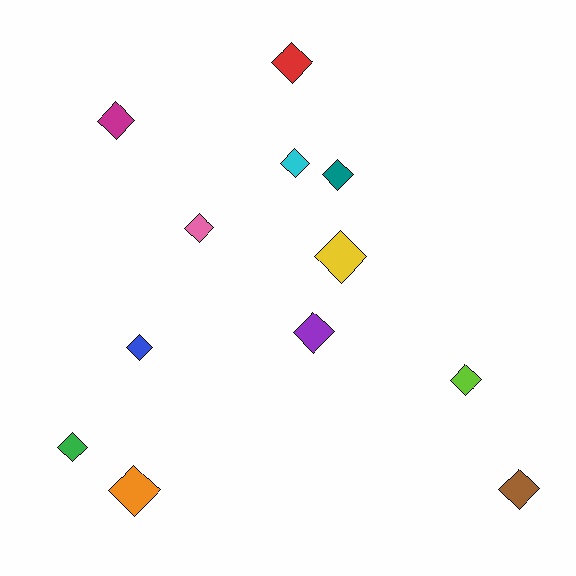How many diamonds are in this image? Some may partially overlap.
There are 12 diamonds.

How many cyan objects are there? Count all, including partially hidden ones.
There is 1 cyan object.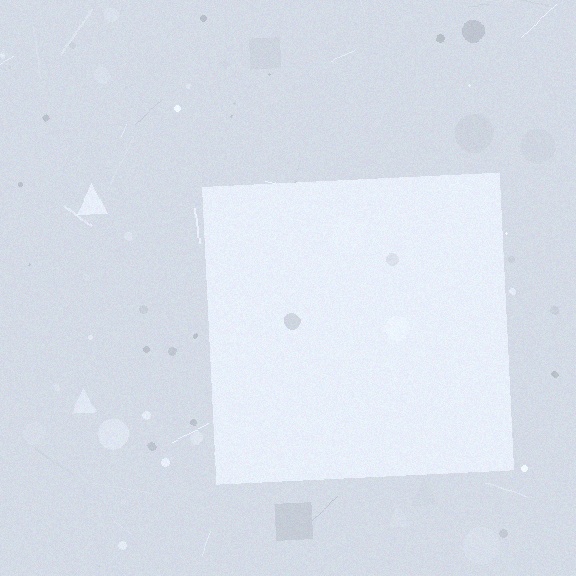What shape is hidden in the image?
A square is hidden in the image.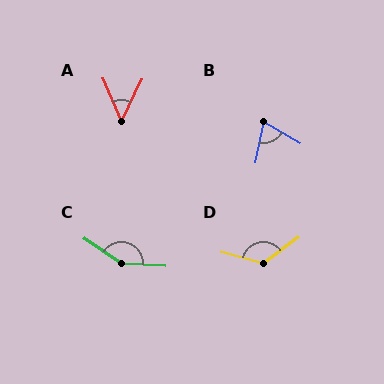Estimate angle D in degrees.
Approximately 128 degrees.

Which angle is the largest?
C, at approximately 149 degrees.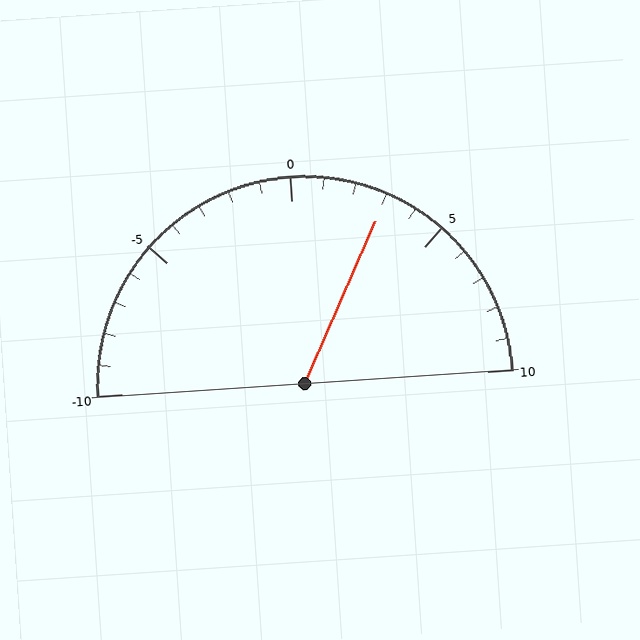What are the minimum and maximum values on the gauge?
The gauge ranges from -10 to 10.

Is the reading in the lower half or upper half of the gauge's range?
The reading is in the upper half of the range (-10 to 10).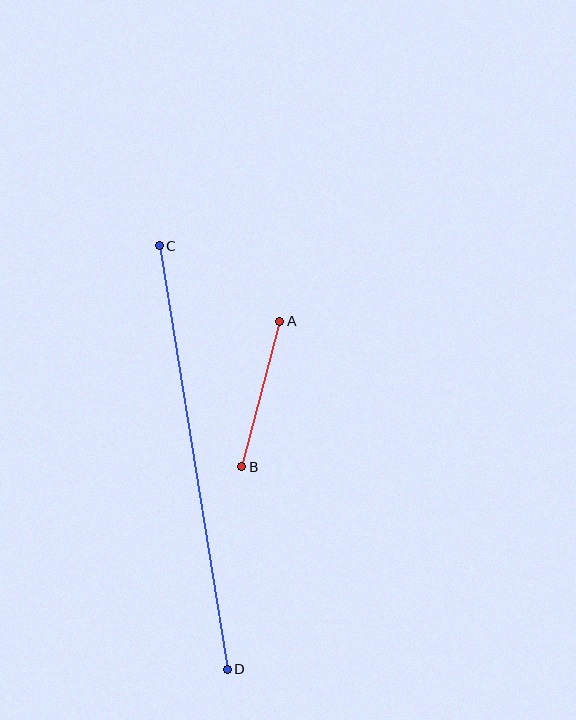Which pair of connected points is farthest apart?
Points C and D are farthest apart.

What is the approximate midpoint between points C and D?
The midpoint is at approximately (193, 458) pixels.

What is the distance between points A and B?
The distance is approximately 150 pixels.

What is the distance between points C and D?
The distance is approximately 429 pixels.